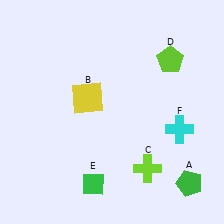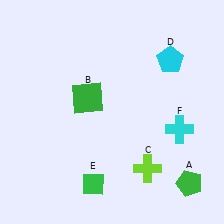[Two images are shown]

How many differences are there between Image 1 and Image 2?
There are 2 differences between the two images.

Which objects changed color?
B changed from yellow to green. D changed from lime to cyan.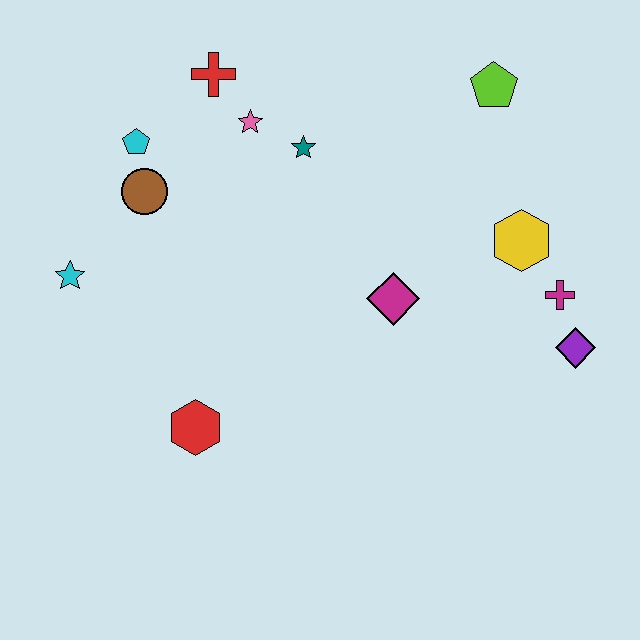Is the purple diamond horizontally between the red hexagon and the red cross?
No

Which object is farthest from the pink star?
The purple diamond is farthest from the pink star.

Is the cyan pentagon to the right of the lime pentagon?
No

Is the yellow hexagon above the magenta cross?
Yes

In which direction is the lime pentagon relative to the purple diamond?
The lime pentagon is above the purple diamond.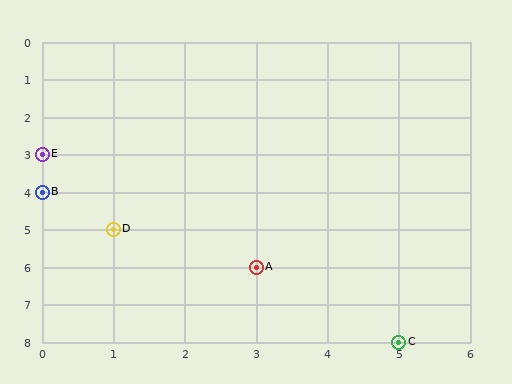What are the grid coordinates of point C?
Point C is at grid coordinates (5, 8).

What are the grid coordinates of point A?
Point A is at grid coordinates (3, 6).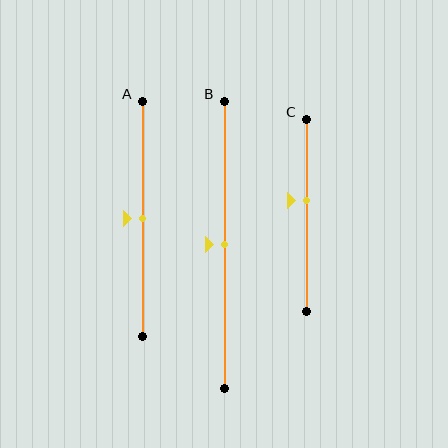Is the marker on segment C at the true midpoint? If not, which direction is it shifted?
No, the marker on segment C is shifted upward by about 8% of the segment length.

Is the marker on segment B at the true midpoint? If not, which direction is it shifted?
Yes, the marker on segment B is at the true midpoint.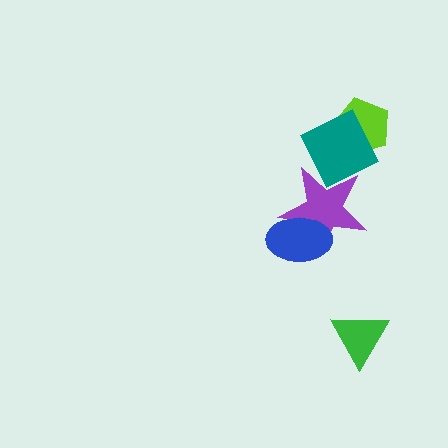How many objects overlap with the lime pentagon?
1 object overlaps with the lime pentagon.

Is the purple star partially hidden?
Yes, it is partially covered by another shape.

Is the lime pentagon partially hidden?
Yes, it is partially covered by another shape.